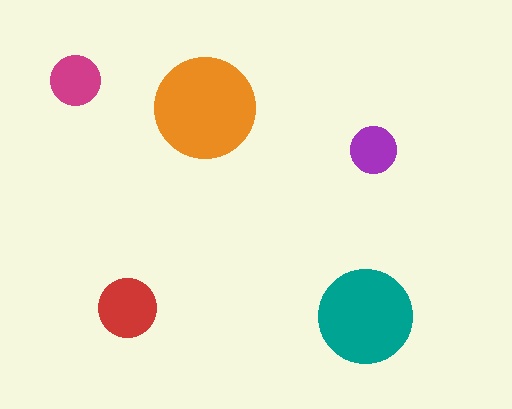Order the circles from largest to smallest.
the orange one, the teal one, the red one, the magenta one, the purple one.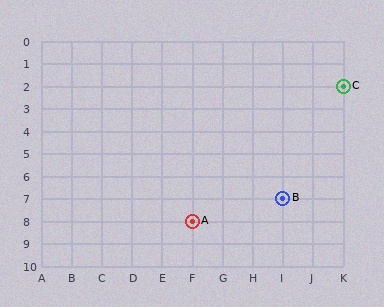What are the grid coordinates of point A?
Point A is at grid coordinates (F, 8).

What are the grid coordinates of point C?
Point C is at grid coordinates (K, 2).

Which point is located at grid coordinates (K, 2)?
Point C is at (K, 2).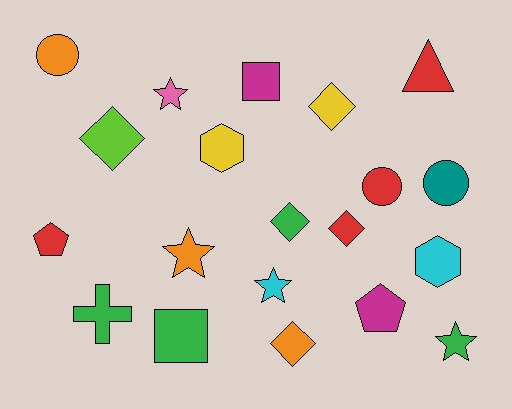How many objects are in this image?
There are 20 objects.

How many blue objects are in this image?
There are no blue objects.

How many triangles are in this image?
There is 1 triangle.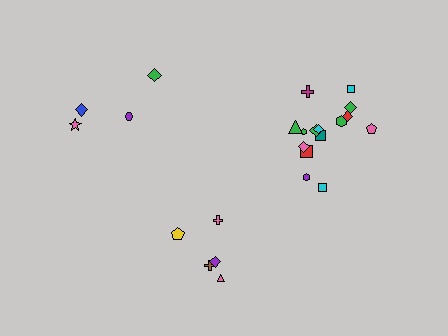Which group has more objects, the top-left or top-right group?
The top-right group.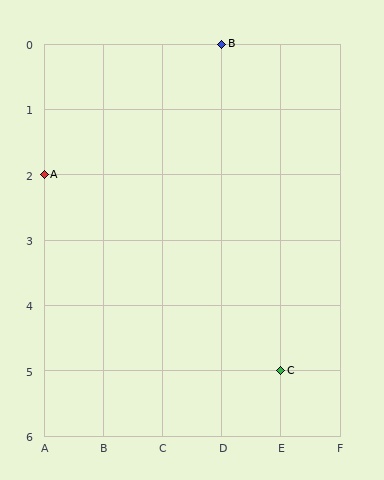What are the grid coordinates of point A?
Point A is at grid coordinates (A, 2).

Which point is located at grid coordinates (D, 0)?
Point B is at (D, 0).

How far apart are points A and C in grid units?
Points A and C are 4 columns and 3 rows apart (about 5.0 grid units diagonally).